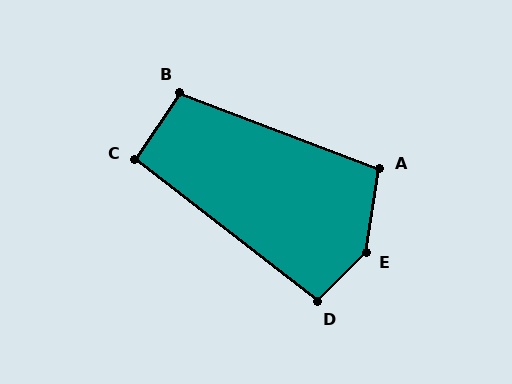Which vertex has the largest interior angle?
E, at approximately 144 degrees.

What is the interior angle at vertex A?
Approximately 102 degrees (obtuse).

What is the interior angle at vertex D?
Approximately 97 degrees (obtuse).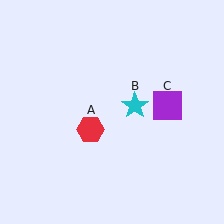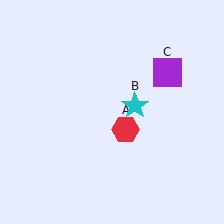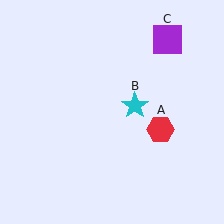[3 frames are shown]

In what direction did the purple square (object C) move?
The purple square (object C) moved up.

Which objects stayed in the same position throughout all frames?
Cyan star (object B) remained stationary.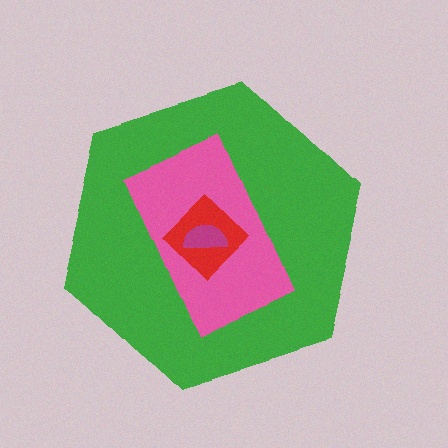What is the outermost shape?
The green hexagon.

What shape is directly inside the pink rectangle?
The red diamond.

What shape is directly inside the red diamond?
The magenta semicircle.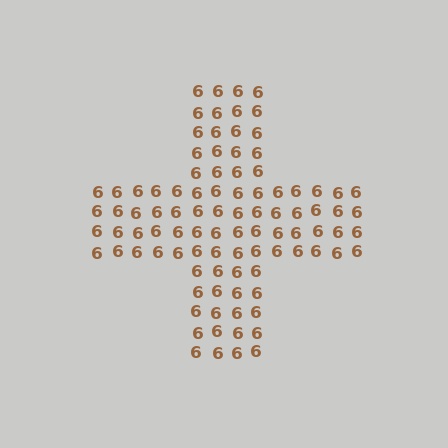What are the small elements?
The small elements are digit 6's.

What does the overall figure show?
The overall figure shows a cross.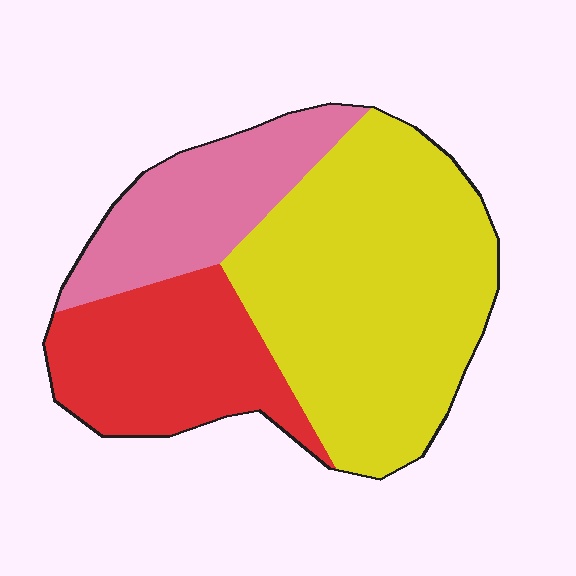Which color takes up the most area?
Yellow, at roughly 55%.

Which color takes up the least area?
Pink, at roughly 20%.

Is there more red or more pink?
Red.